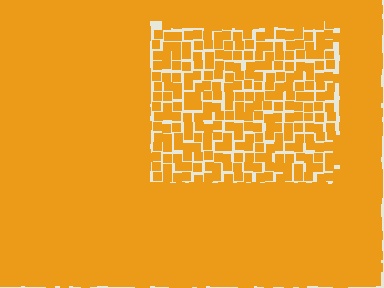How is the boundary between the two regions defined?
The boundary is defined by a change in element density (approximately 2.2x ratio). All elements are the same color, size, and shape.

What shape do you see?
I see a rectangle.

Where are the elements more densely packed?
The elements are more densely packed outside the rectangle boundary.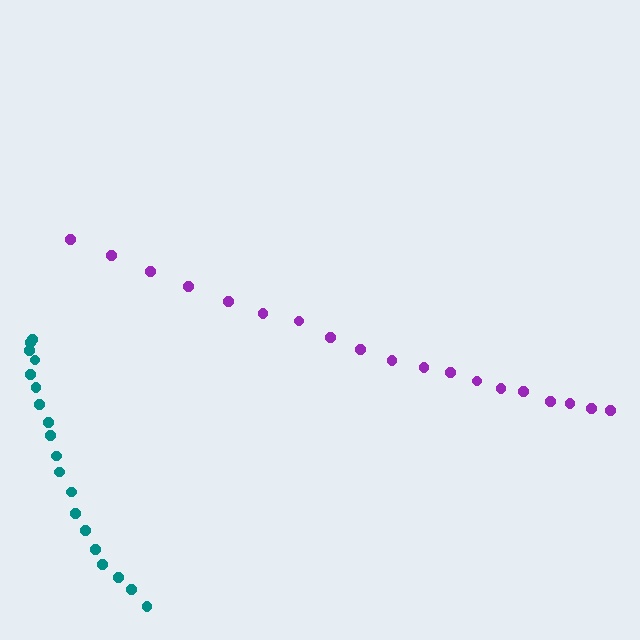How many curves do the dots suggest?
There are 2 distinct paths.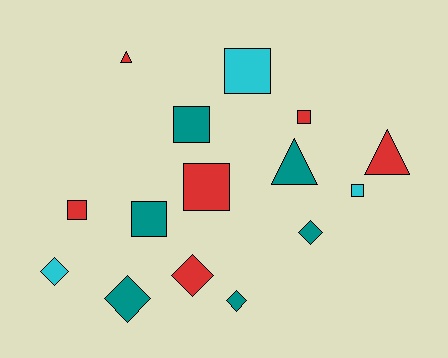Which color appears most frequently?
Teal, with 6 objects.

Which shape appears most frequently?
Square, with 7 objects.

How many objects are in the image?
There are 15 objects.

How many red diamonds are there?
There is 1 red diamond.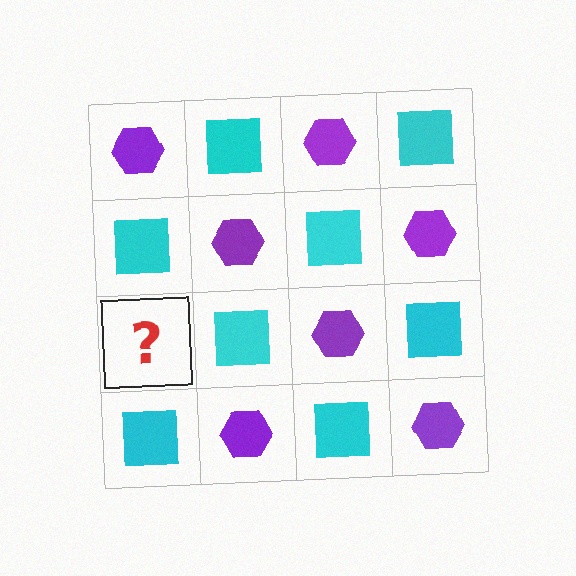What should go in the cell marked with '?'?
The missing cell should contain a purple hexagon.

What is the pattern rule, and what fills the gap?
The rule is that it alternates purple hexagon and cyan square in a checkerboard pattern. The gap should be filled with a purple hexagon.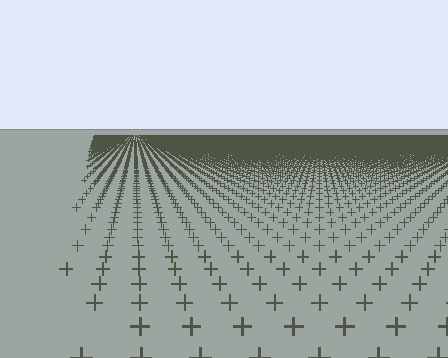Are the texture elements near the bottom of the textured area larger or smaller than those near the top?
Larger. Near the bottom, elements are closer to the viewer and appear at a bigger on-screen size.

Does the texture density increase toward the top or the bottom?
Density increases toward the top.